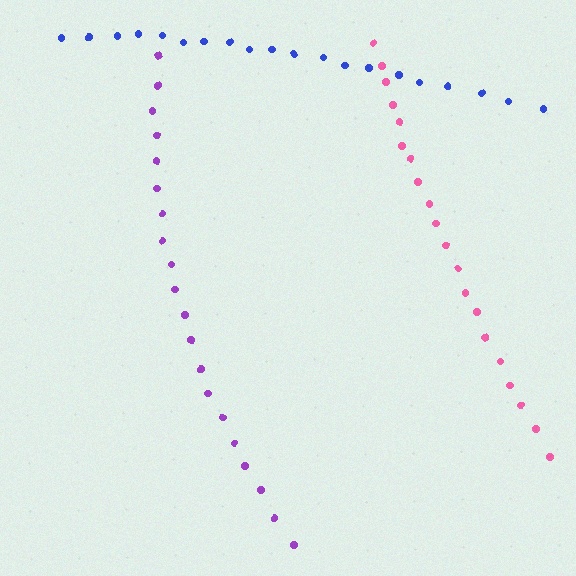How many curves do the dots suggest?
There are 3 distinct paths.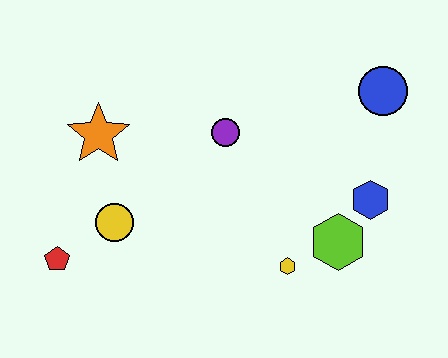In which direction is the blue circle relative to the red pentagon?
The blue circle is to the right of the red pentagon.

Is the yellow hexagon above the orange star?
No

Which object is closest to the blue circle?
The blue hexagon is closest to the blue circle.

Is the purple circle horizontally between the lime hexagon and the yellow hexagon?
No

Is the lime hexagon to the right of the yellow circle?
Yes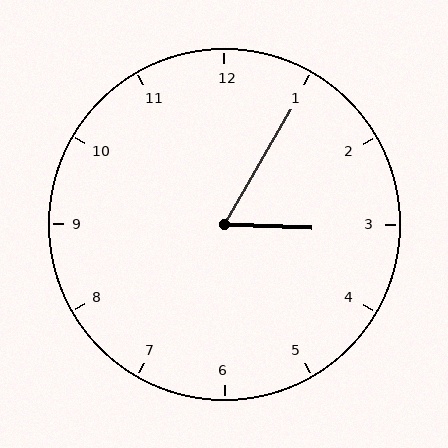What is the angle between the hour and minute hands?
Approximately 62 degrees.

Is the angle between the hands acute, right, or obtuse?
It is acute.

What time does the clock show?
3:05.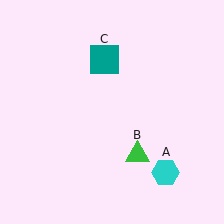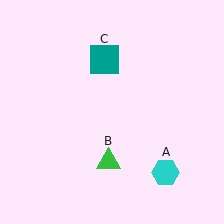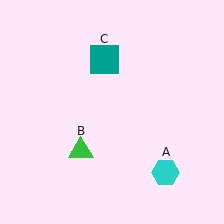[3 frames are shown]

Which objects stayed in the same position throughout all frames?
Cyan hexagon (object A) and teal square (object C) remained stationary.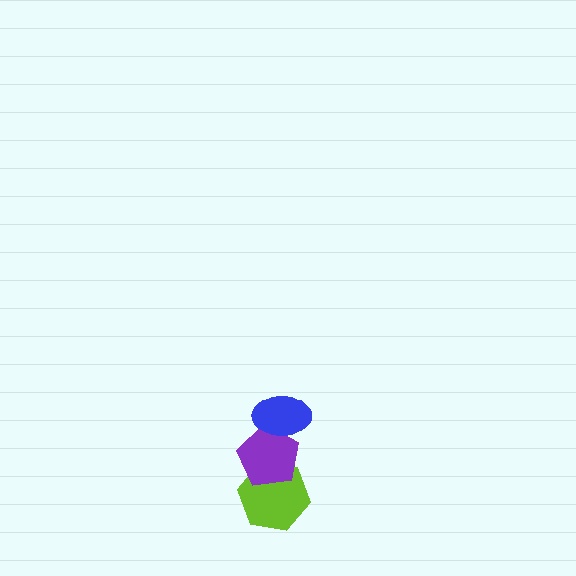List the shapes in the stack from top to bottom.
From top to bottom: the blue ellipse, the purple pentagon, the lime hexagon.